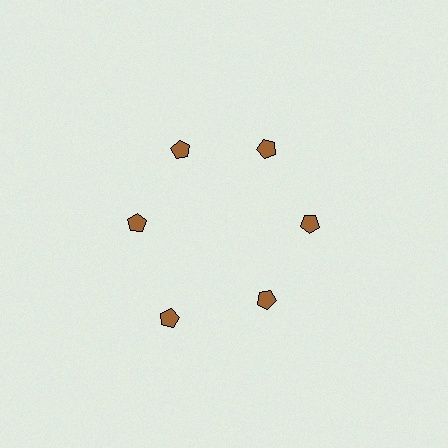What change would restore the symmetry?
The symmetry would be restored by moving it inward, back onto the ring so that all 6 pentagons sit at equal angles and equal distance from the center.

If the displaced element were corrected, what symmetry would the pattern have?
It would have 6-fold rotational symmetry — the pattern would map onto itself every 60 degrees.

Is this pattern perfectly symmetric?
No. The 6 brown pentagons are arranged in a ring, but one element near the 7 o'clock position is pushed outward from the center, breaking the 6-fold rotational symmetry.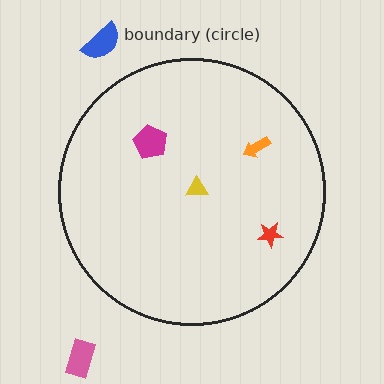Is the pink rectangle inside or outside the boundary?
Outside.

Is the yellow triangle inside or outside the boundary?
Inside.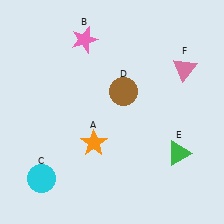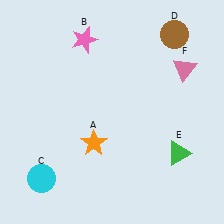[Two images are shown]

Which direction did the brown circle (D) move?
The brown circle (D) moved up.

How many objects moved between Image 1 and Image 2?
1 object moved between the two images.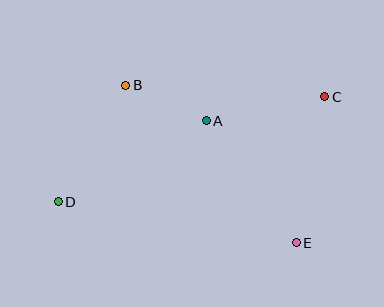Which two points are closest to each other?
Points A and B are closest to each other.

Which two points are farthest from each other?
Points C and D are farthest from each other.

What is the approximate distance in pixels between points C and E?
The distance between C and E is approximately 149 pixels.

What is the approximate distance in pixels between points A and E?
The distance between A and E is approximately 151 pixels.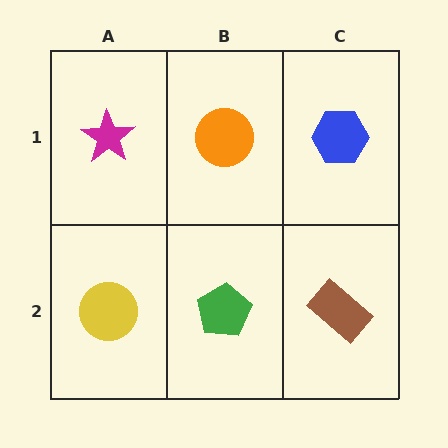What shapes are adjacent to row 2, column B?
An orange circle (row 1, column B), a yellow circle (row 2, column A), a brown rectangle (row 2, column C).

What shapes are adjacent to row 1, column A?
A yellow circle (row 2, column A), an orange circle (row 1, column B).